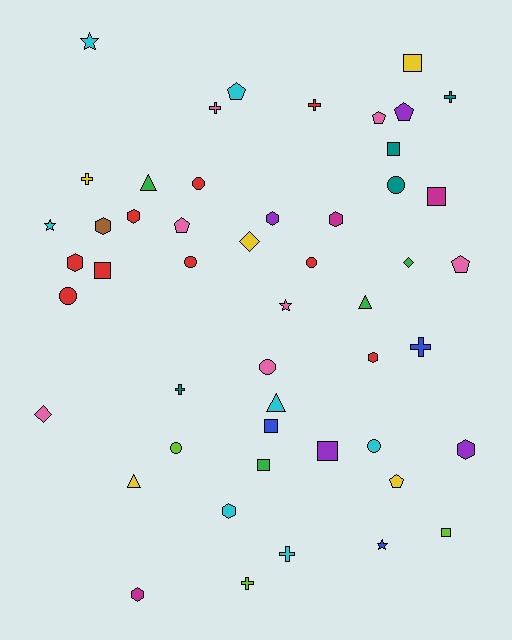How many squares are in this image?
There are 8 squares.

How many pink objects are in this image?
There are 7 pink objects.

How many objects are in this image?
There are 50 objects.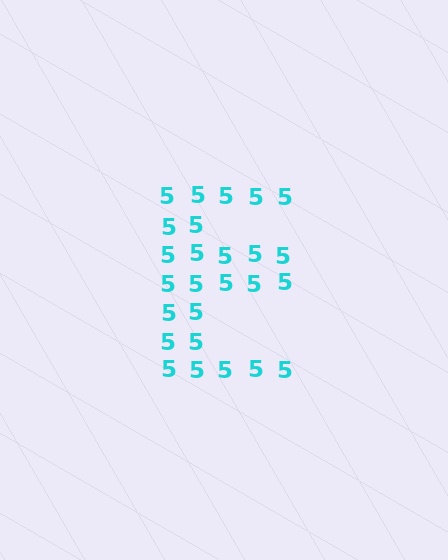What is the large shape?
The large shape is the letter E.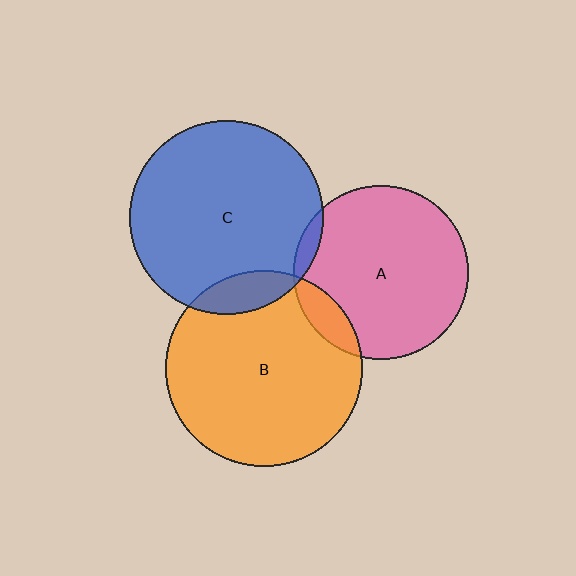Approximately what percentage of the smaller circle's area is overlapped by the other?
Approximately 5%.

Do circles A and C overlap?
Yes.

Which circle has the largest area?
Circle B (orange).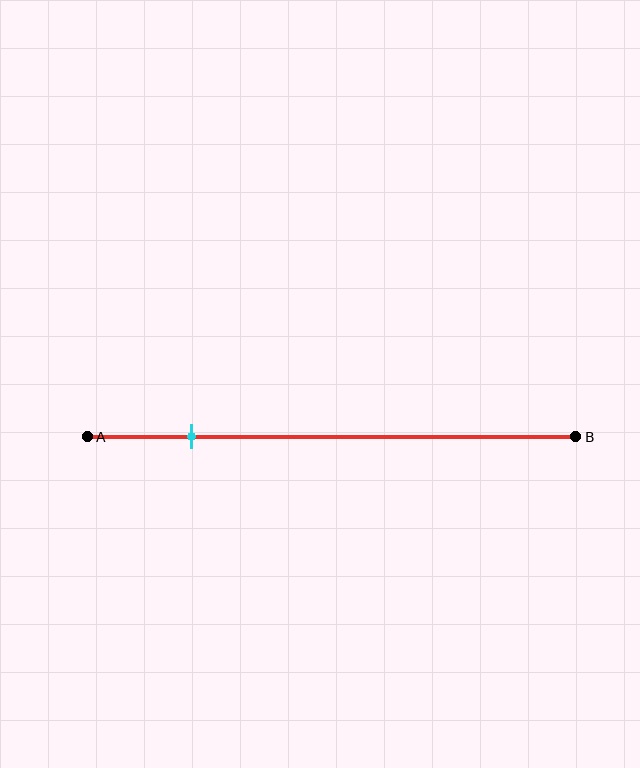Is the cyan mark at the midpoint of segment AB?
No, the mark is at about 20% from A, not at the 50% midpoint.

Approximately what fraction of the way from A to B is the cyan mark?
The cyan mark is approximately 20% of the way from A to B.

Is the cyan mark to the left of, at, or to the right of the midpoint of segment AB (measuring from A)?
The cyan mark is to the left of the midpoint of segment AB.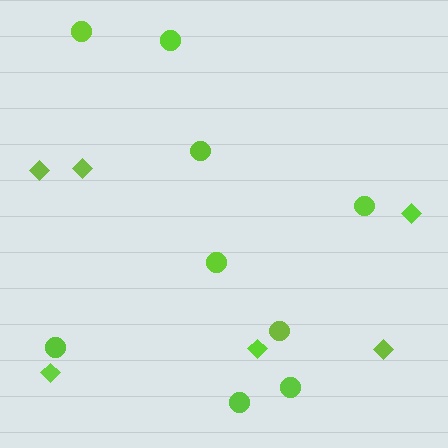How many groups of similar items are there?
There are 2 groups: one group of diamonds (6) and one group of circles (9).